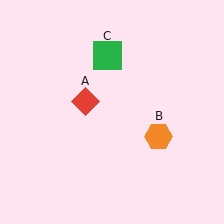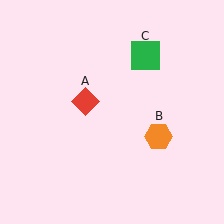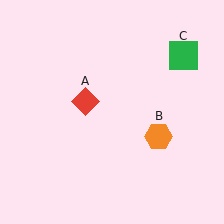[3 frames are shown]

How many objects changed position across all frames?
1 object changed position: green square (object C).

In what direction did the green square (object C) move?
The green square (object C) moved right.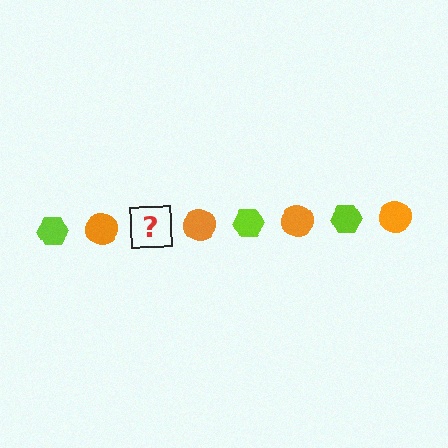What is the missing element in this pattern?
The missing element is a lime hexagon.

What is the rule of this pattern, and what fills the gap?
The rule is that the pattern alternates between lime hexagon and orange circle. The gap should be filled with a lime hexagon.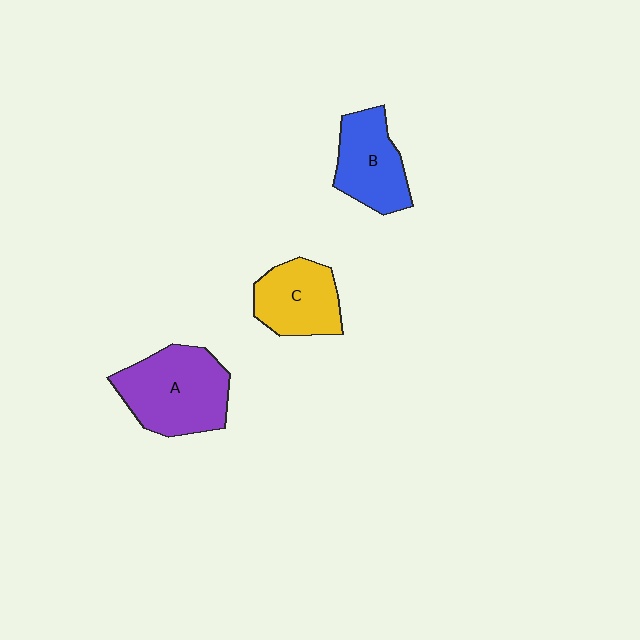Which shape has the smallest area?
Shape C (yellow).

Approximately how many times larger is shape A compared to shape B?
Approximately 1.4 times.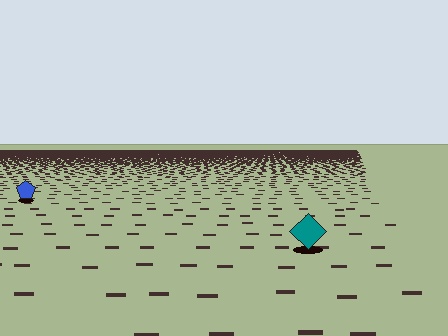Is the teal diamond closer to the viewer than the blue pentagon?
Yes. The teal diamond is closer — you can tell from the texture gradient: the ground texture is coarser near it.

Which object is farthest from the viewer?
The blue pentagon is farthest from the viewer. It appears smaller and the ground texture around it is denser.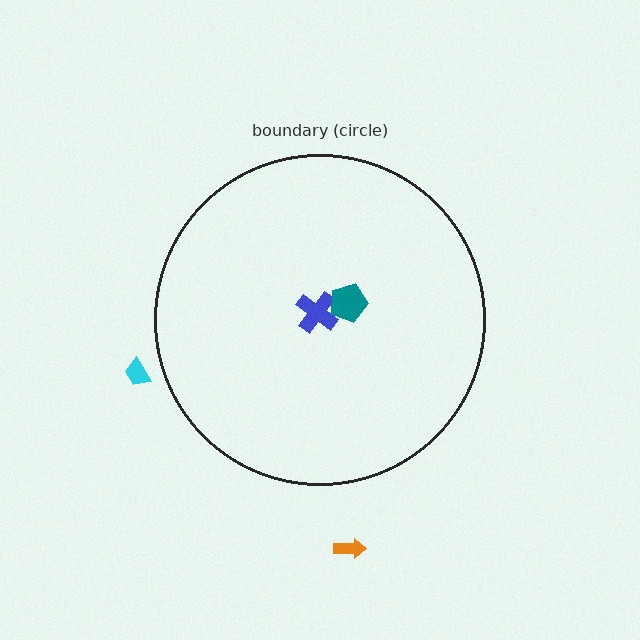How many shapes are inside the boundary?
2 inside, 2 outside.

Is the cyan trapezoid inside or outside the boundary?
Outside.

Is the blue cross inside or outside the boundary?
Inside.